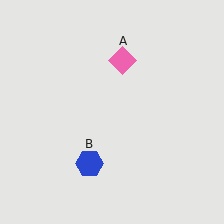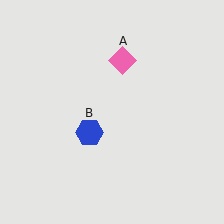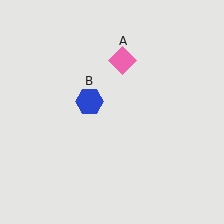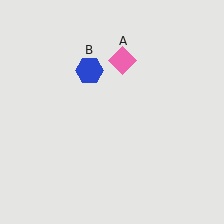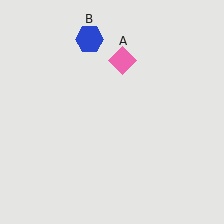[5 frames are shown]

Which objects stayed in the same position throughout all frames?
Pink diamond (object A) remained stationary.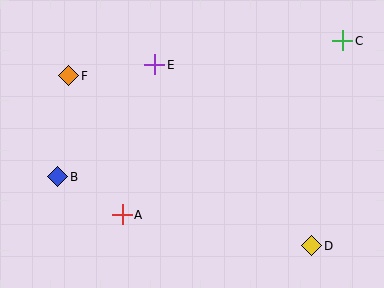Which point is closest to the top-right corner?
Point C is closest to the top-right corner.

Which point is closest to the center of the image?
Point E at (155, 65) is closest to the center.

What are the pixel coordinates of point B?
Point B is at (58, 177).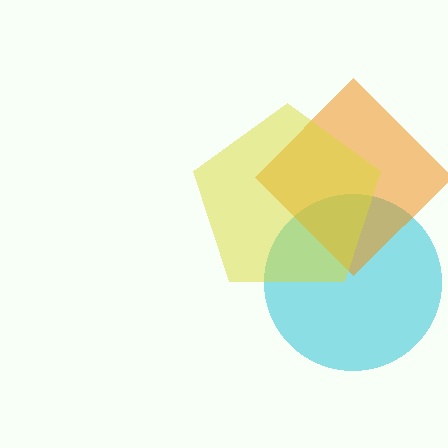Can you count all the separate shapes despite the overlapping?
Yes, there are 3 separate shapes.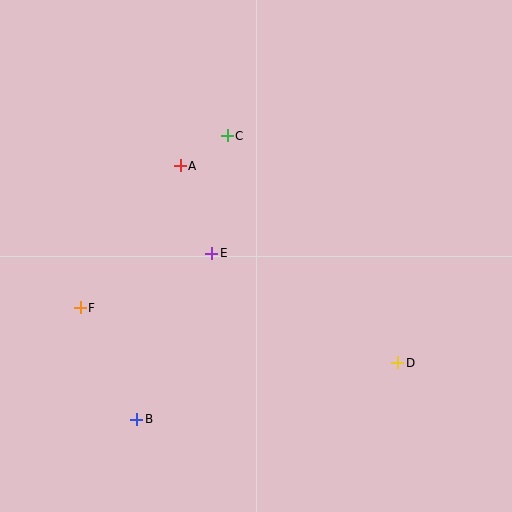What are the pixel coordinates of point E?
Point E is at (212, 253).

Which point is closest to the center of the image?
Point E at (212, 253) is closest to the center.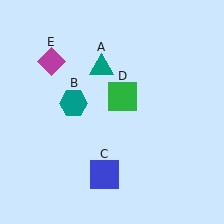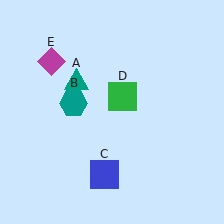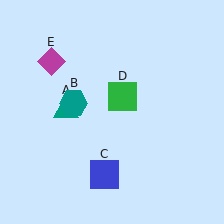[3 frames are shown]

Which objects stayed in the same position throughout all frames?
Teal hexagon (object B) and blue square (object C) and green square (object D) and magenta diamond (object E) remained stationary.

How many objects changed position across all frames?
1 object changed position: teal triangle (object A).